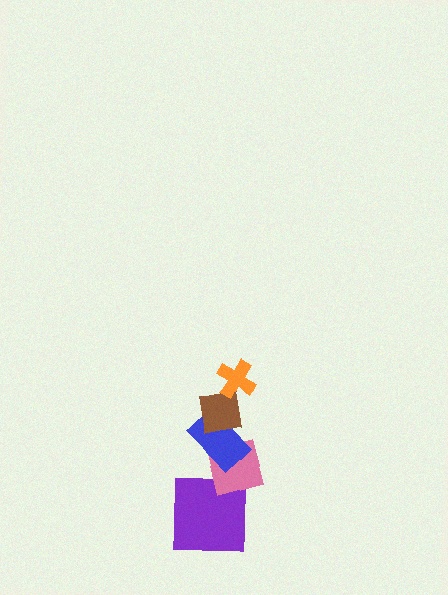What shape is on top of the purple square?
The pink square is on top of the purple square.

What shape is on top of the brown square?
The orange cross is on top of the brown square.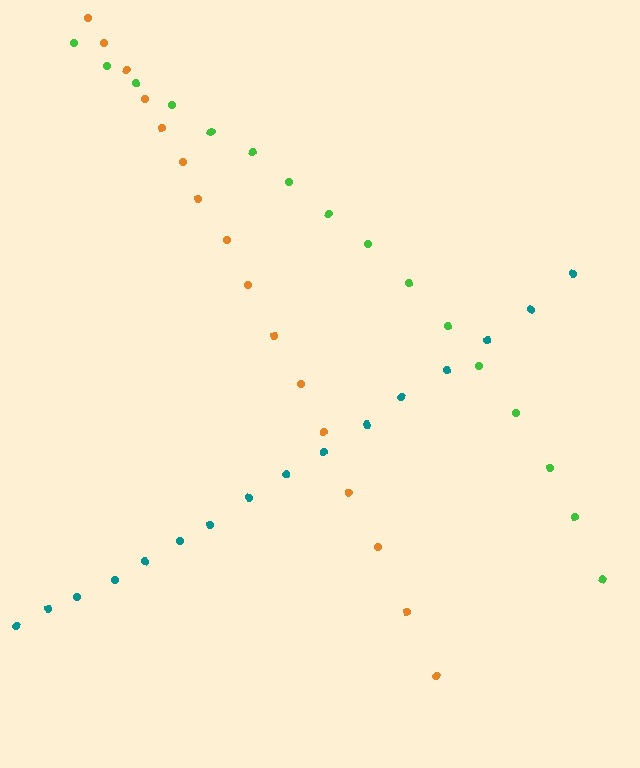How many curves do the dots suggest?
There are 3 distinct paths.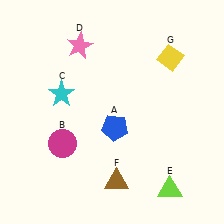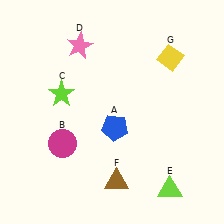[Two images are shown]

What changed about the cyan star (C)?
In Image 1, C is cyan. In Image 2, it changed to lime.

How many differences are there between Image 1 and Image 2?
There is 1 difference between the two images.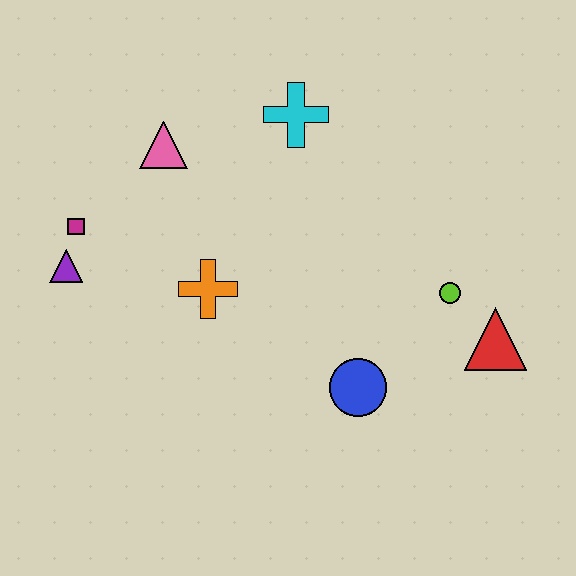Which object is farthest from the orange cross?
The red triangle is farthest from the orange cross.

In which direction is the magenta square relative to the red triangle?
The magenta square is to the left of the red triangle.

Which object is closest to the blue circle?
The lime circle is closest to the blue circle.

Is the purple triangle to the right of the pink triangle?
No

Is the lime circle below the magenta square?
Yes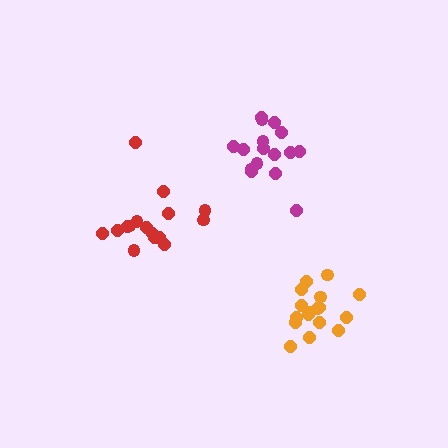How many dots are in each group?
Group 1: 16 dots, Group 2: 17 dots, Group 3: 16 dots (49 total).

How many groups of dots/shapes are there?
There are 3 groups.